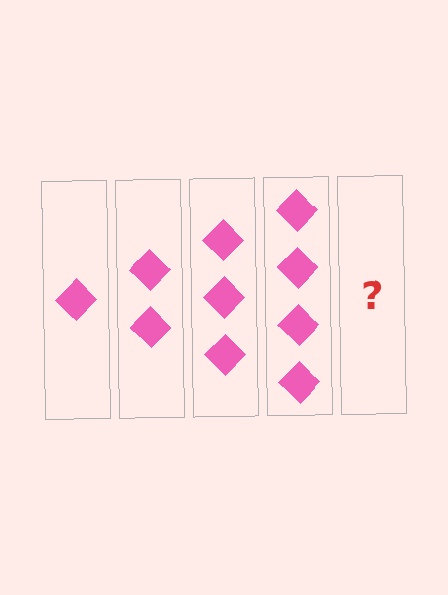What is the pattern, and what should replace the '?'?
The pattern is that each step adds one more diamond. The '?' should be 5 diamonds.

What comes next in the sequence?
The next element should be 5 diamonds.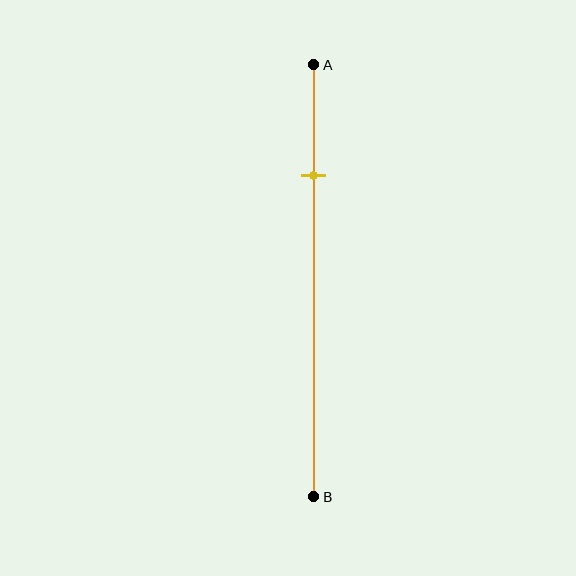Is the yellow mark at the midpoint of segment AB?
No, the mark is at about 25% from A, not at the 50% midpoint.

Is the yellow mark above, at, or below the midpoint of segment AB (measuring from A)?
The yellow mark is above the midpoint of segment AB.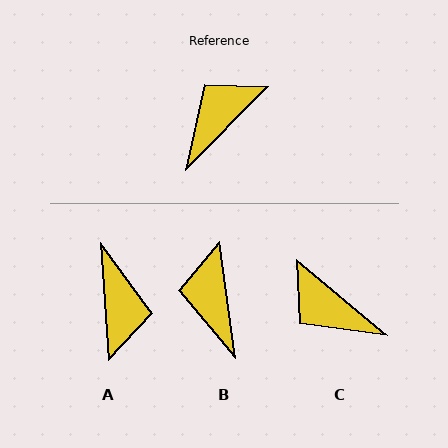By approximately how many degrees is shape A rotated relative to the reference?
Approximately 131 degrees clockwise.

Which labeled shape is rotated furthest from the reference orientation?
A, about 131 degrees away.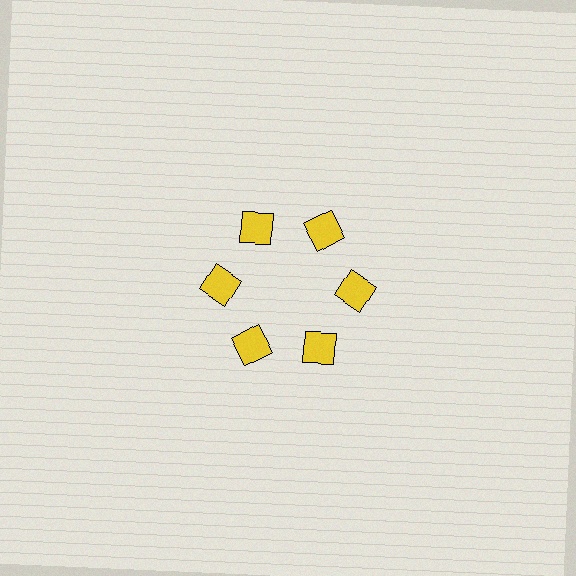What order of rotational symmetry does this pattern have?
This pattern has 6-fold rotational symmetry.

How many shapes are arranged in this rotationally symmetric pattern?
There are 6 shapes, arranged in 6 groups of 1.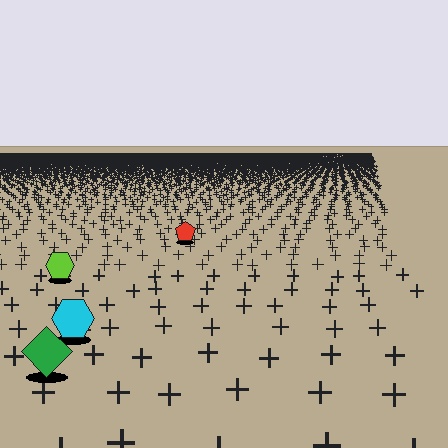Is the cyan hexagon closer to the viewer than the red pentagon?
Yes. The cyan hexagon is closer — you can tell from the texture gradient: the ground texture is coarser near it.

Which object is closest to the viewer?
The green diamond is closest. The texture marks near it are larger and more spread out.